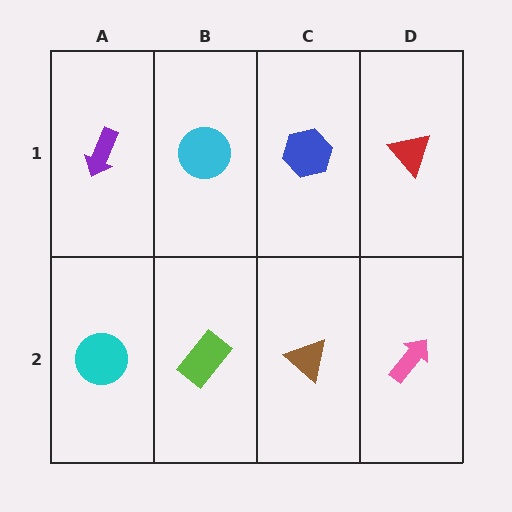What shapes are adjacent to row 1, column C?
A brown triangle (row 2, column C), a cyan circle (row 1, column B), a red triangle (row 1, column D).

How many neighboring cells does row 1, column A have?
2.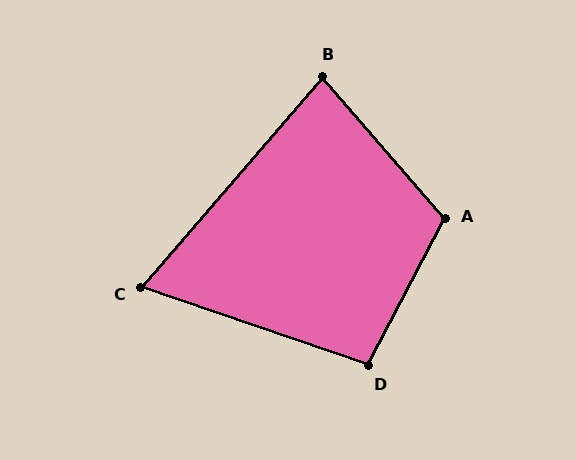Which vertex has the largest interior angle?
A, at approximately 112 degrees.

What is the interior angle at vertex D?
Approximately 99 degrees (obtuse).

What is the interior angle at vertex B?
Approximately 81 degrees (acute).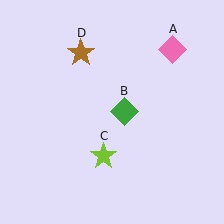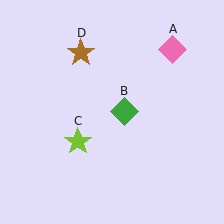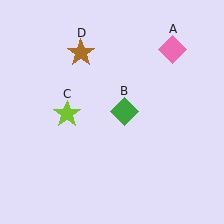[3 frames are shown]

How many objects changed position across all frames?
1 object changed position: lime star (object C).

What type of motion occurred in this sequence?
The lime star (object C) rotated clockwise around the center of the scene.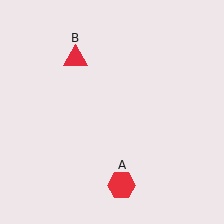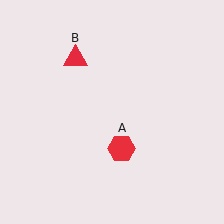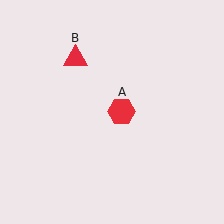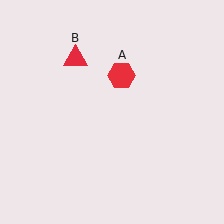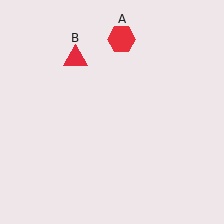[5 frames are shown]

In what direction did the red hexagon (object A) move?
The red hexagon (object A) moved up.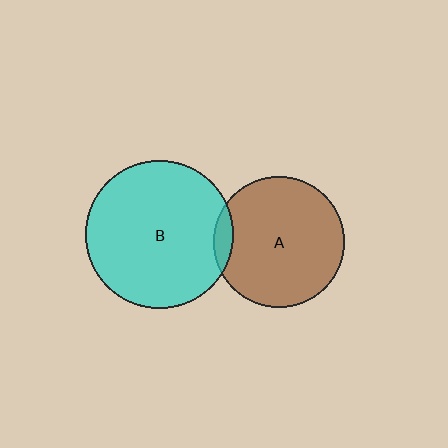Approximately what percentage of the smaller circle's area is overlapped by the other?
Approximately 5%.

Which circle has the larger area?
Circle B (cyan).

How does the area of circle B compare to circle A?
Approximately 1.3 times.